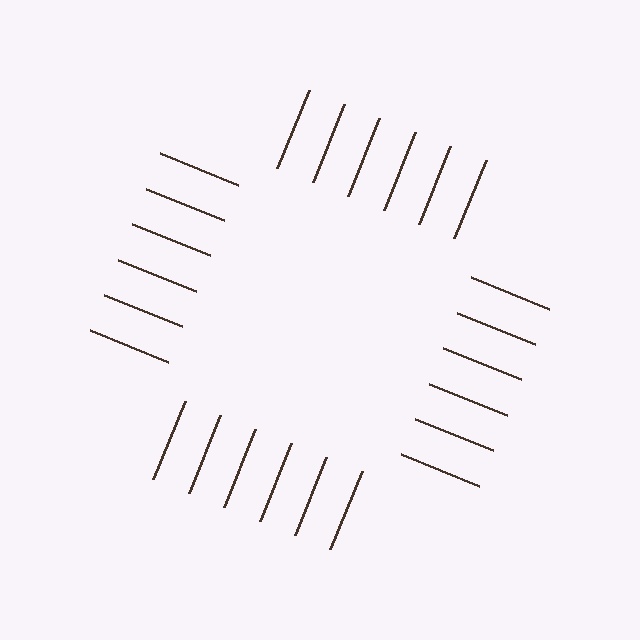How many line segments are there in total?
24 — 6 along each of the 4 edges.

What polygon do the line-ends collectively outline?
An illusory square — the line segments terminate on its edges but no continuous stroke is drawn.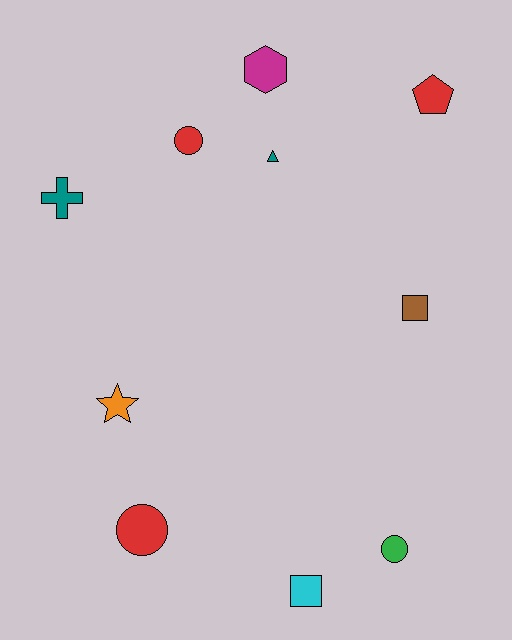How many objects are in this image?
There are 10 objects.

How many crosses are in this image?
There is 1 cross.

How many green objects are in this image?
There is 1 green object.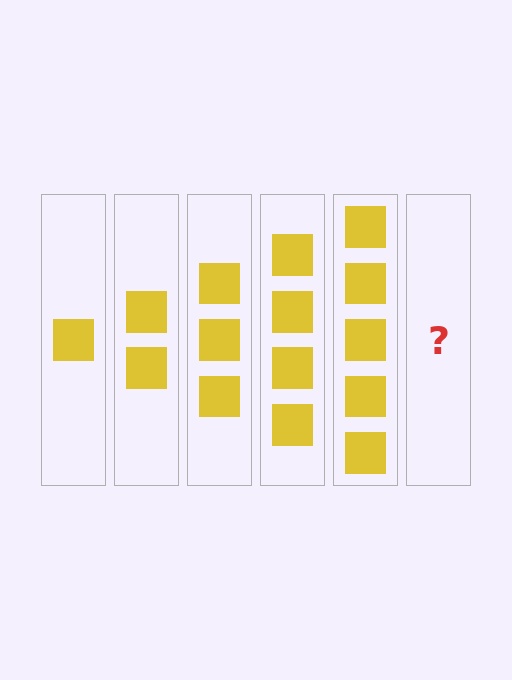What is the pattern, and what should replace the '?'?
The pattern is that each step adds one more square. The '?' should be 6 squares.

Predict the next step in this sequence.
The next step is 6 squares.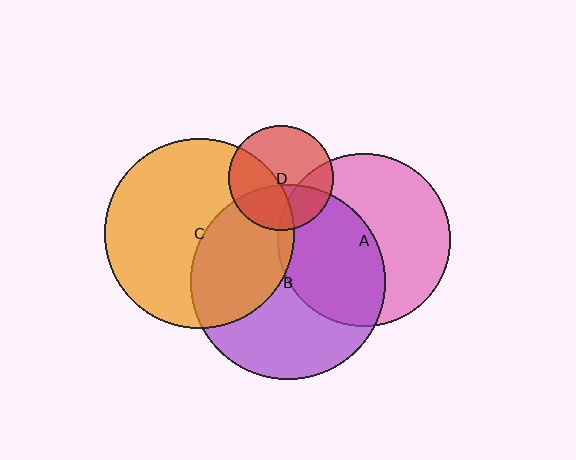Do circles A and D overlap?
Yes.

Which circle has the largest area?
Circle B (purple).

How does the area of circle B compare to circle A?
Approximately 1.3 times.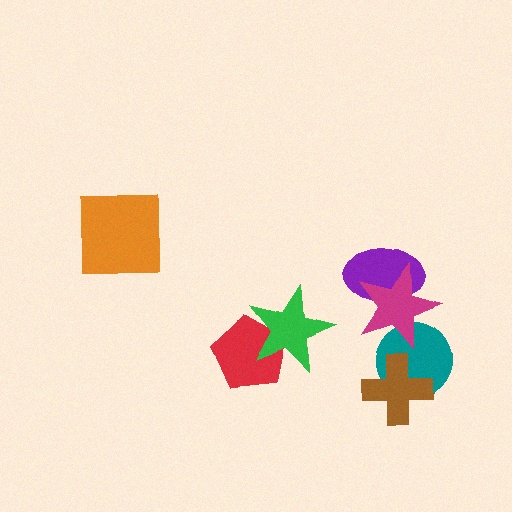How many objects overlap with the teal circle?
2 objects overlap with the teal circle.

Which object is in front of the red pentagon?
The green star is in front of the red pentagon.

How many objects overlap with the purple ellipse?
1 object overlaps with the purple ellipse.